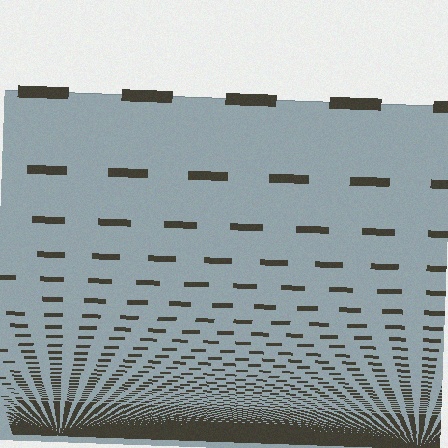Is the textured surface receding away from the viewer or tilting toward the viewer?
The surface appears to tilt toward the viewer. Texture elements get larger and sparser toward the top.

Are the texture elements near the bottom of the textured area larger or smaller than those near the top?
Smaller. The gradient is inverted — elements near the bottom are smaller and denser.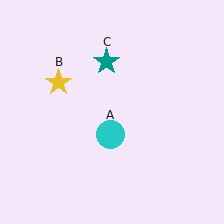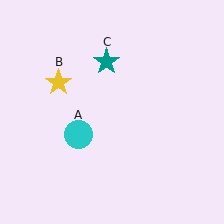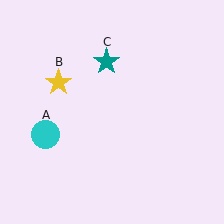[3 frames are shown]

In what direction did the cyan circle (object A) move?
The cyan circle (object A) moved left.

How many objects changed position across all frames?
1 object changed position: cyan circle (object A).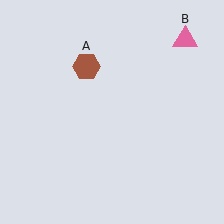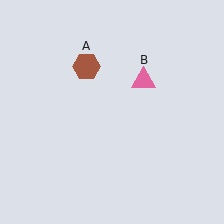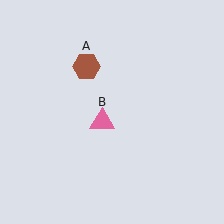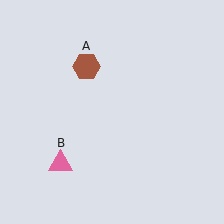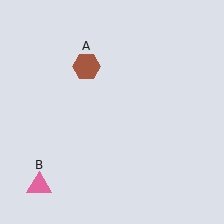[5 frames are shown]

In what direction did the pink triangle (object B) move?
The pink triangle (object B) moved down and to the left.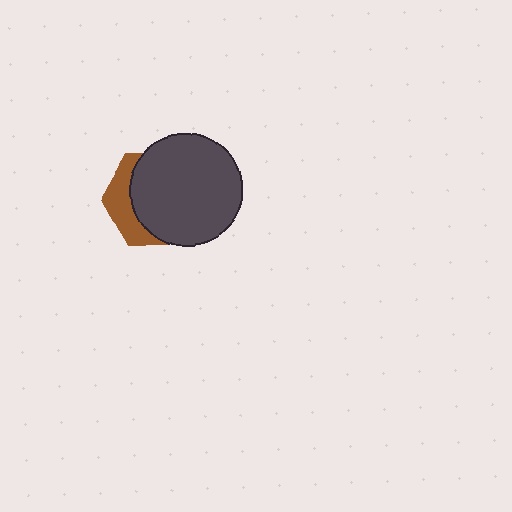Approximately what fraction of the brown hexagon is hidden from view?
Roughly 70% of the brown hexagon is hidden behind the dark gray circle.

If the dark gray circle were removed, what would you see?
You would see the complete brown hexagon.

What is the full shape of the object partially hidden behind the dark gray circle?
The partially hidden object is a brown hexagon.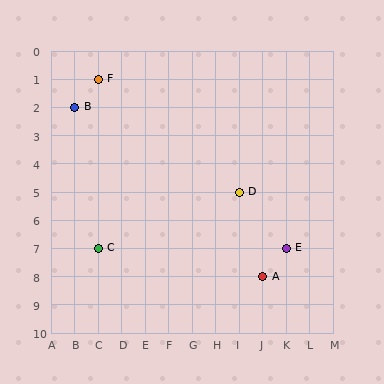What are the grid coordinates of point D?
Point D is at grid coordinates (I, 5).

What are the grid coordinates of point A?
Point A is at grid coordinates (J, 8).